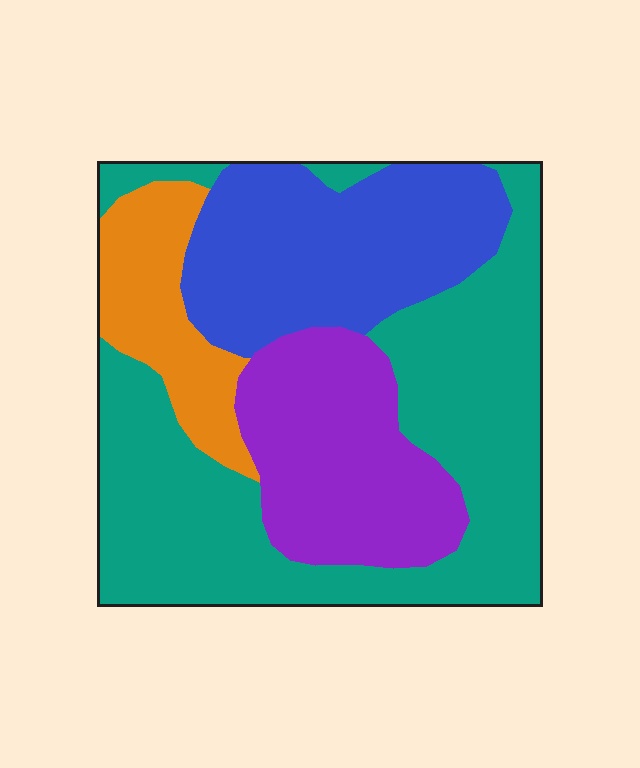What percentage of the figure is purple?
Purple covers 20% of the figure.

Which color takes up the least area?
Orange, at roughly 10%.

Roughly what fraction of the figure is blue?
Blue takes up about one quarter (1/4) of the figure.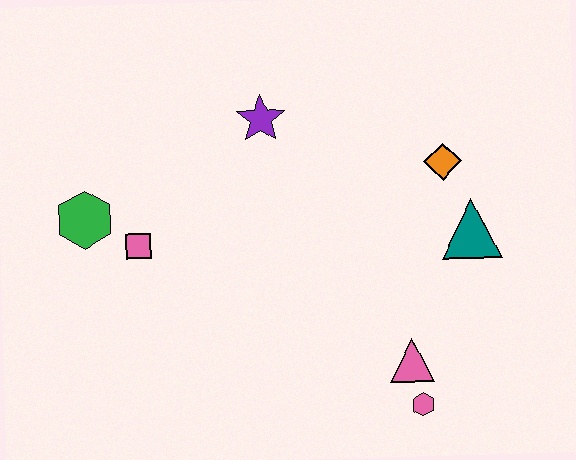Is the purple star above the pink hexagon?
Yes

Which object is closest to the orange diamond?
The teal triangle is closest to the orange diamond.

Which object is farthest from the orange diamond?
The green hexagon is farthest from the orange diamond.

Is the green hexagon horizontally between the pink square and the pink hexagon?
No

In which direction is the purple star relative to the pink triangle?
The purple star is above the pink triangle.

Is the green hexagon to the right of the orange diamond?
No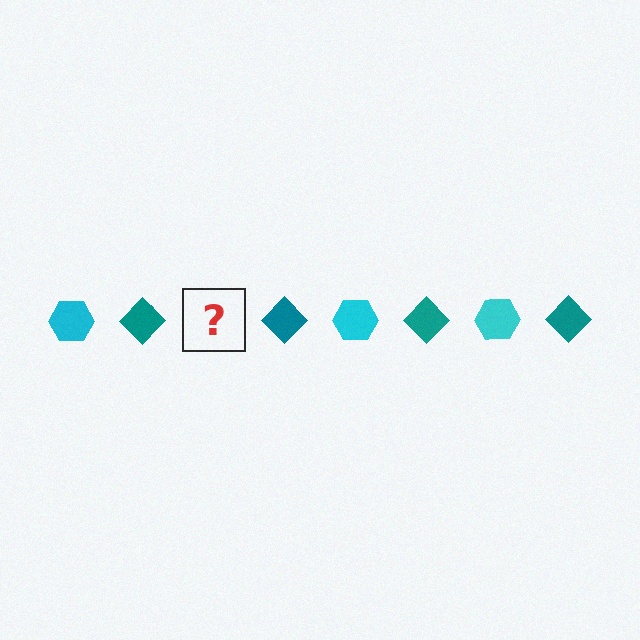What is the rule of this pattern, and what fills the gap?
The rule is that the pattern alternates between cyan hexagon and teal diamond. The gap should be filled with a cyan hexagon.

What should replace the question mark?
The question mark should be replaced with a cyan hexagon.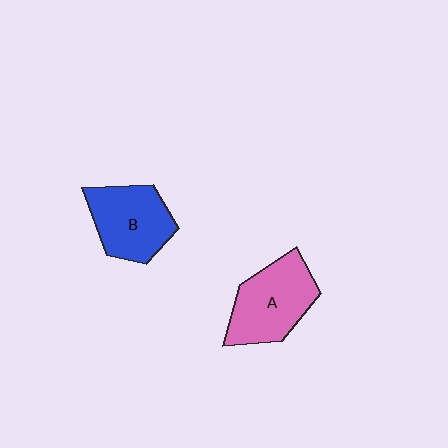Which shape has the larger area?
Shape A (pink).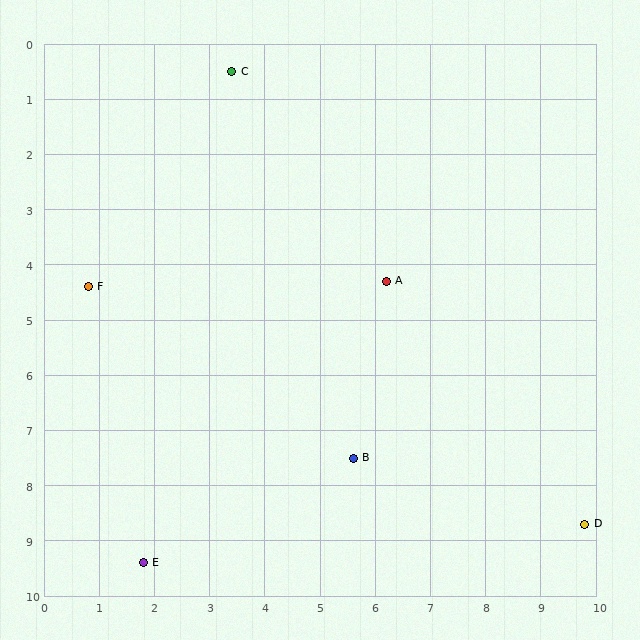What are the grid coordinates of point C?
Point C is at approximately (3.4, 0.5).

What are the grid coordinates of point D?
Point D is at approximately (9.8, 8.7).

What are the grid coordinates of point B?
Point B is at approximately (5.6, 7.5).